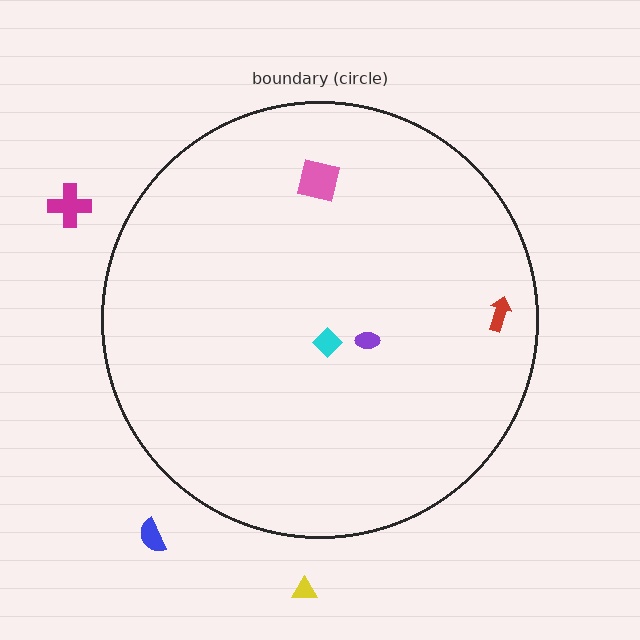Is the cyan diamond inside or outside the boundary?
Inside.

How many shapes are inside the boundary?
4 inside, 3 outside.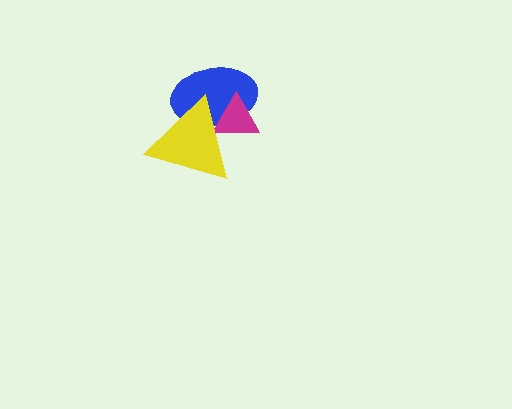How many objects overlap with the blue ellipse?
2 objects overlap with the blue ellipse.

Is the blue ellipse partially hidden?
Yes, it is partially covered by another shape.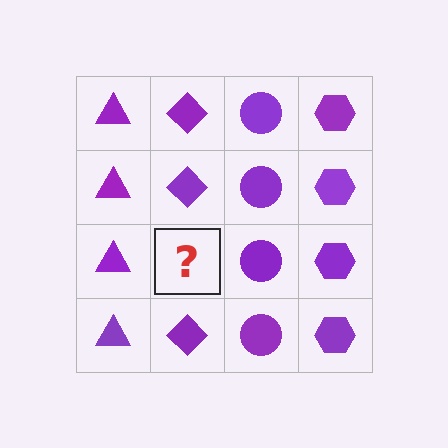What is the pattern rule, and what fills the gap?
The rule is that each column has a consistent shape. The gap should be filled with a purple diamond.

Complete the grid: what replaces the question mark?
The question mark should be replaced with a purple diamond.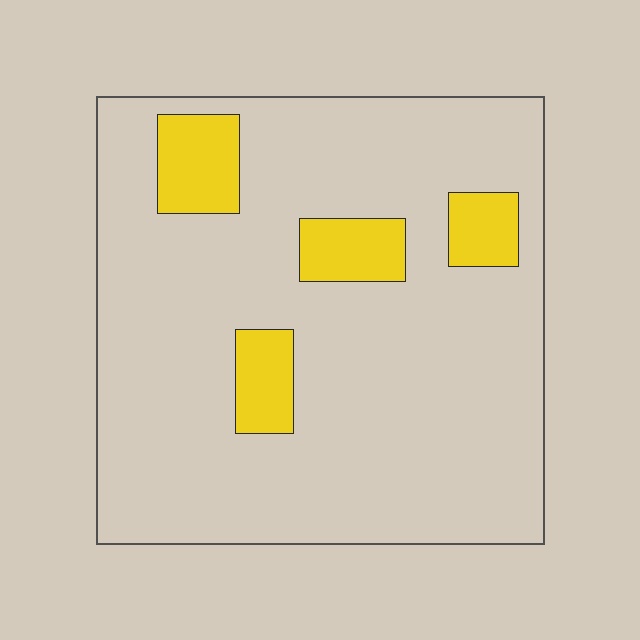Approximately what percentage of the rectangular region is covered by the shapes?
Approximately 15%.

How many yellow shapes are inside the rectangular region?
4.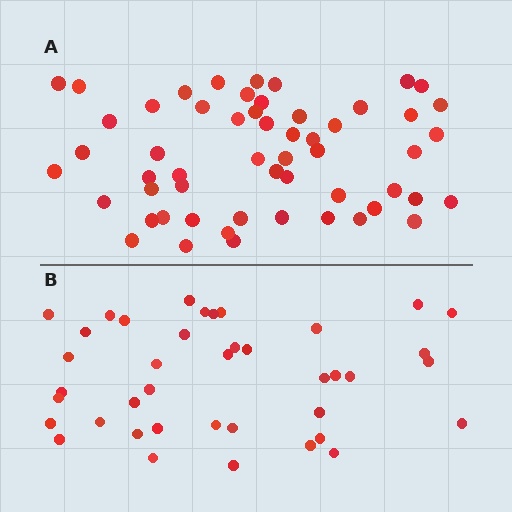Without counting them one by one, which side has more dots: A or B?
Region A (the top region) has more dots.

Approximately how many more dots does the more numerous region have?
Region A has approximately 15 more dots than region B.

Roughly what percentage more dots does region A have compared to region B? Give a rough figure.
About 40% more.